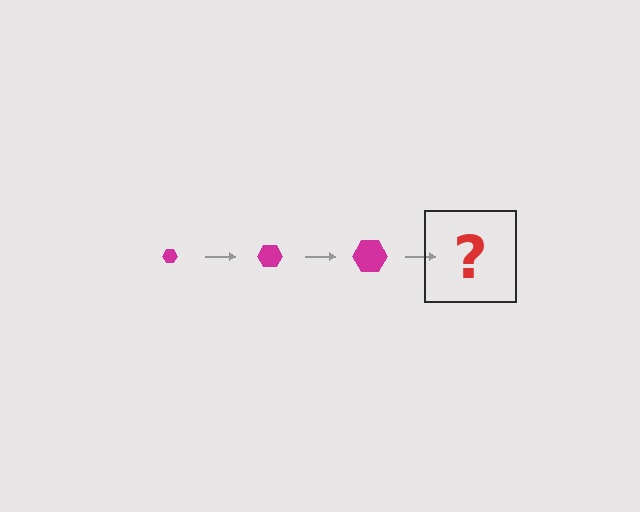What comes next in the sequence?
The next element should be a magenta hexagon, larger than the previous one.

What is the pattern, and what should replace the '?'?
The pattern is that the hexagon gets progressively larger each step. The '?' should be a magenta hexagon, larger than the previous one.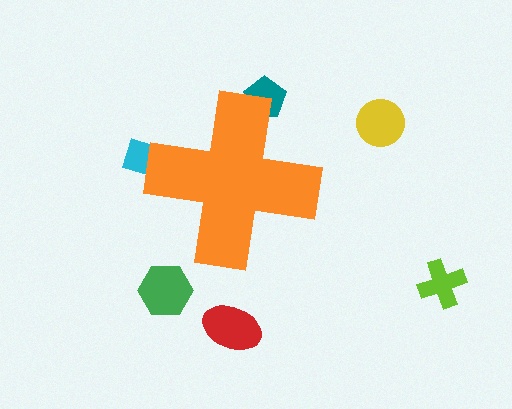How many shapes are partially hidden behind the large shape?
2 shapes are partially hidden.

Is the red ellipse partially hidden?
No, the red ellipse is fully visible.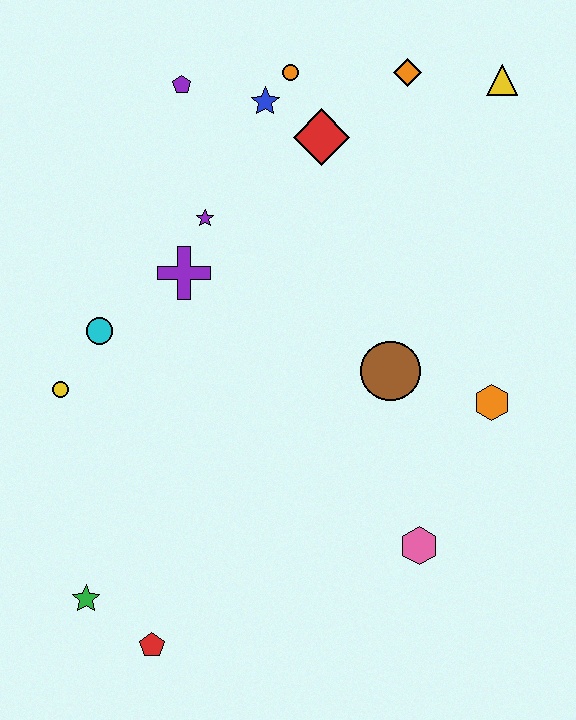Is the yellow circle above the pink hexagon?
Yes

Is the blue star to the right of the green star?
Yes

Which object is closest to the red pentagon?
The green star is closest to the red pentagon.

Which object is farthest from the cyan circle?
The yellow triangle is farthest from the cyan circle.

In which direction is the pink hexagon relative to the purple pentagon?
The pink hexagon is below the purple pentagon.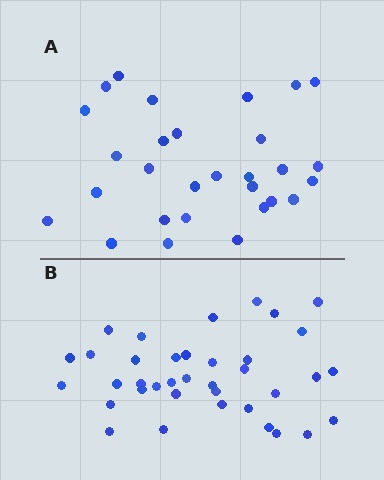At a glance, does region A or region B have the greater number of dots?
Region B (the bottom region) has more dots.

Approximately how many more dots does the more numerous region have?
Region B has roughly 8 or so more dots than region A.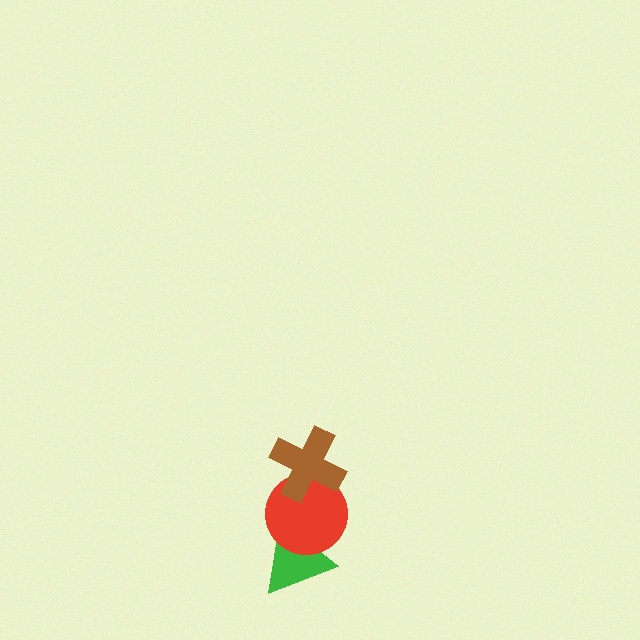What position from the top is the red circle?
The red circle is 2nd from the top.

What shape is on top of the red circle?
The brown cross is on top of the red circle.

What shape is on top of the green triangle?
The red circle is on top of the green triangle.